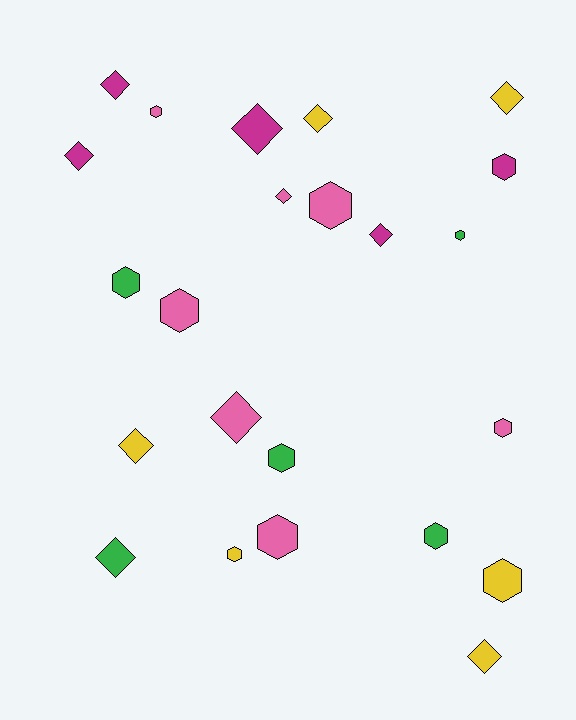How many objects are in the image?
There are 23 objects.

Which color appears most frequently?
Pink, with 7 objects.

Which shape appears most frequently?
Hexagon, with 12 objects.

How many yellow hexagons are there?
There are 2 yellow hexagons.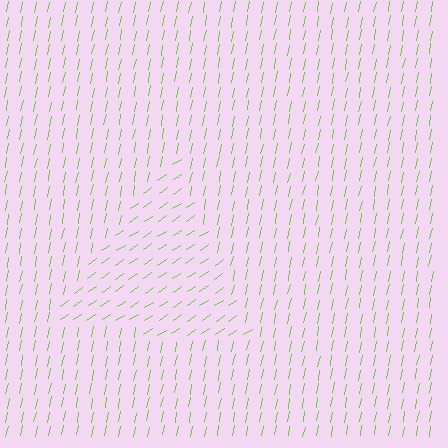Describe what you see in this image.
The image is filled with small lime line segments. A triangle region in the image has lines oriented differently from the surrounding lines, creating a visible texture boundary.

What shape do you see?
I see a triangle.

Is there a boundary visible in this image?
Yes, there is a texture boundary formed by a change in line orientation.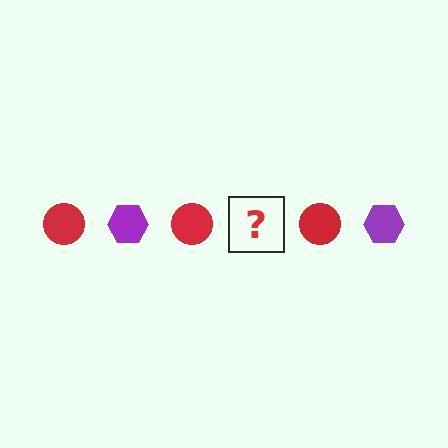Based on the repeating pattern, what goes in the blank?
The blank should be a purple hexagon.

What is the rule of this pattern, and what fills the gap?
The rule is that the pattern alternates between red circle and purple hexagon. The gap should be filled with a purple hexagon.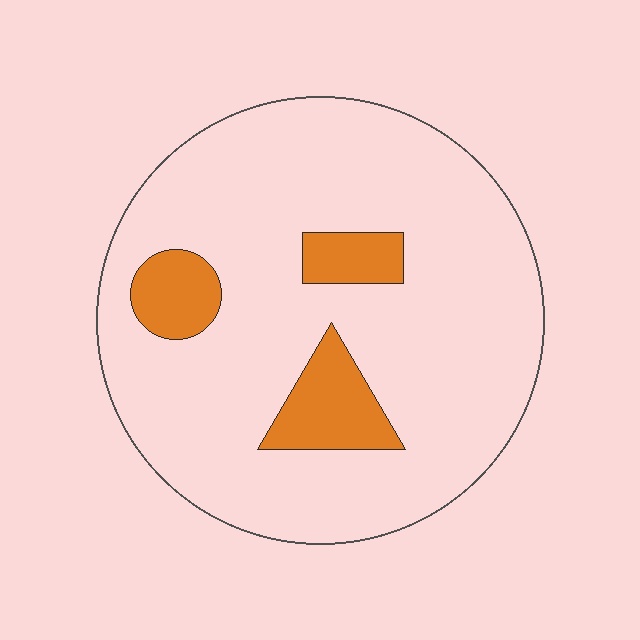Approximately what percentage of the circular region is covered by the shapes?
Approximately 15%.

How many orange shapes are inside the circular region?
3.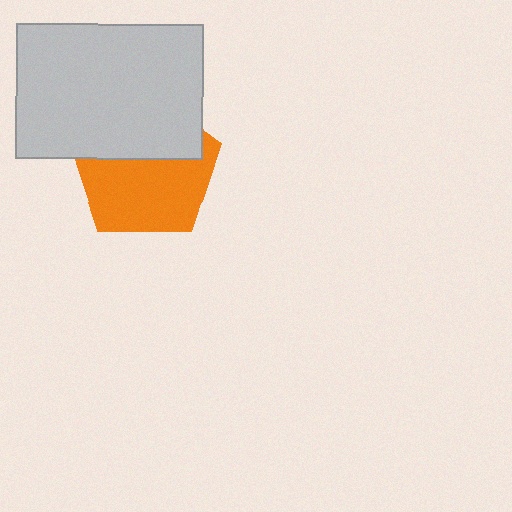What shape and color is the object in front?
The object in front is a light gray rectangle.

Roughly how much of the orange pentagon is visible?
About half of it is visible (roughly 58%).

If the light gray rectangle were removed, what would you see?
You would see the complete orange pentagon.